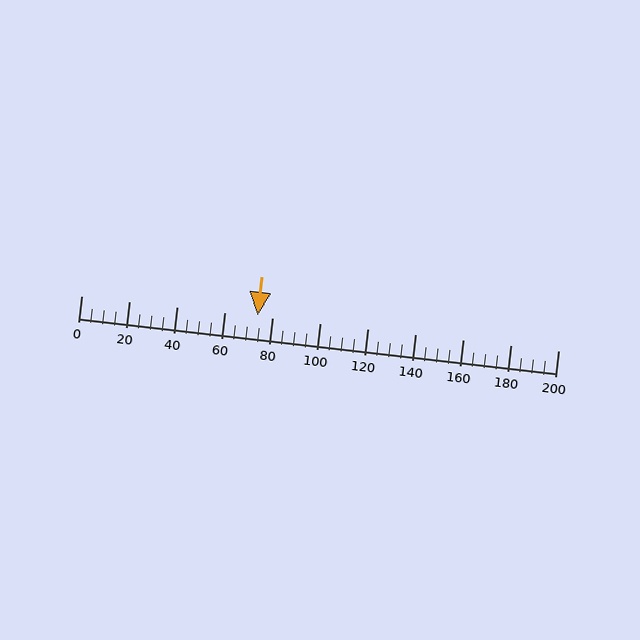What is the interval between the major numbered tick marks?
The major tick marks are spaced 20 units apart.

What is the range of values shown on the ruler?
The ruler shows values from 0 to 200.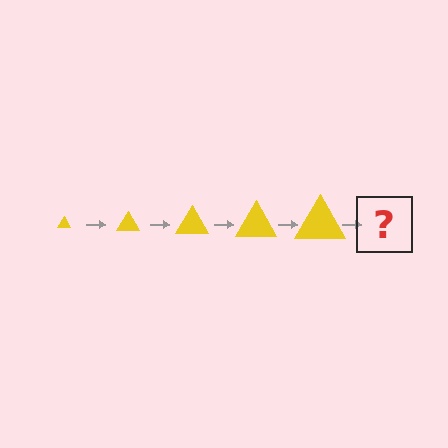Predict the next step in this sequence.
The next step is a yellow triangle, larger than the previous one.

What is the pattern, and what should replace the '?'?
The pattern is that the triangle gets progressively larger each step. The '?' should be a yellow triangle, larger than the previous one.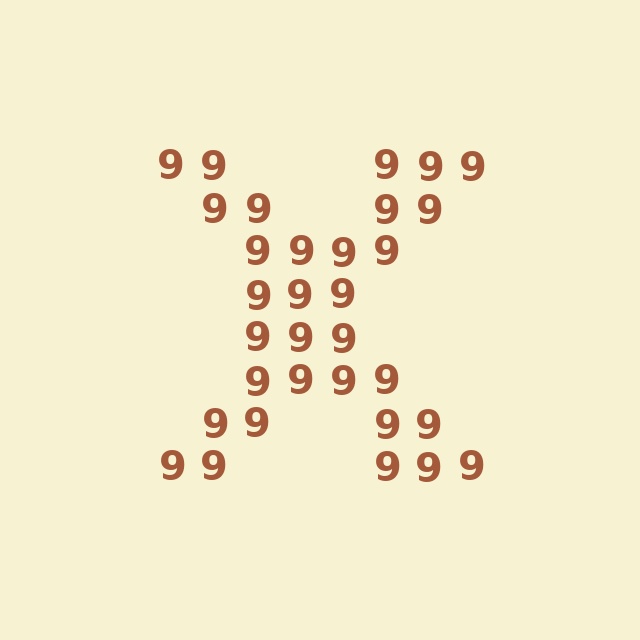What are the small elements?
The small elements are digit 9's.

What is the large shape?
The large shape is the letter X.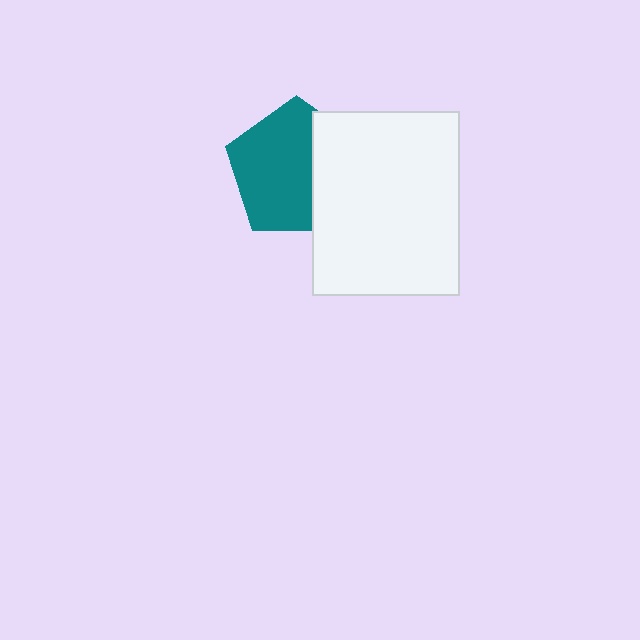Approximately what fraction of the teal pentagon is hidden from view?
Roughly 36% of the teal pentagon is hidden behind the white rectangle.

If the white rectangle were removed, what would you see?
You would see the complete teal pentagon.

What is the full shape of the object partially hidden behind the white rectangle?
The partially hidden object is a teal pentagon.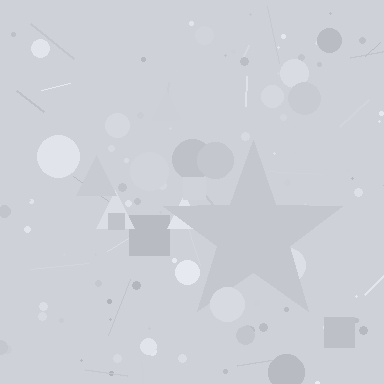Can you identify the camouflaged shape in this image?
The camouflaged shape is a star.